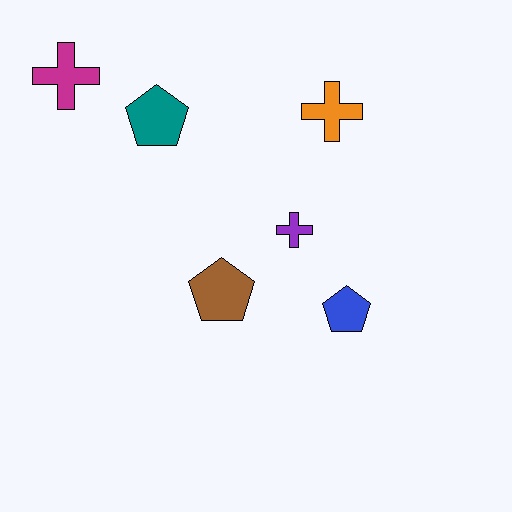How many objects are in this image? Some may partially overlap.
There are 6 objects.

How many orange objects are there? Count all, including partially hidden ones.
There is 1 orange object.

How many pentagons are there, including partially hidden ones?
There are 3 pentagons.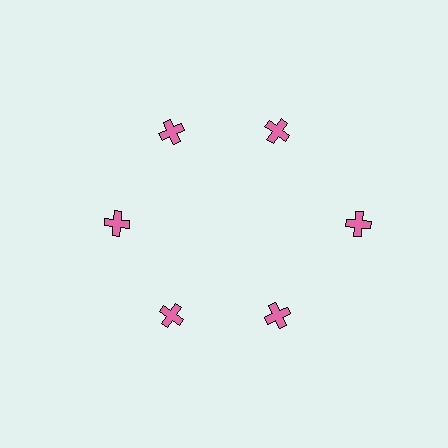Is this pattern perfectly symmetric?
No. The 6 pink crosses are arranged in a ring, but one element near the 3 o'clock position is pushed outward from the center, breaking the 6-fold rotational symmetry.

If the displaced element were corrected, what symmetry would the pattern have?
It would have 6-fold rotational symmetry — the pattern would map onto itself every 60 degrees.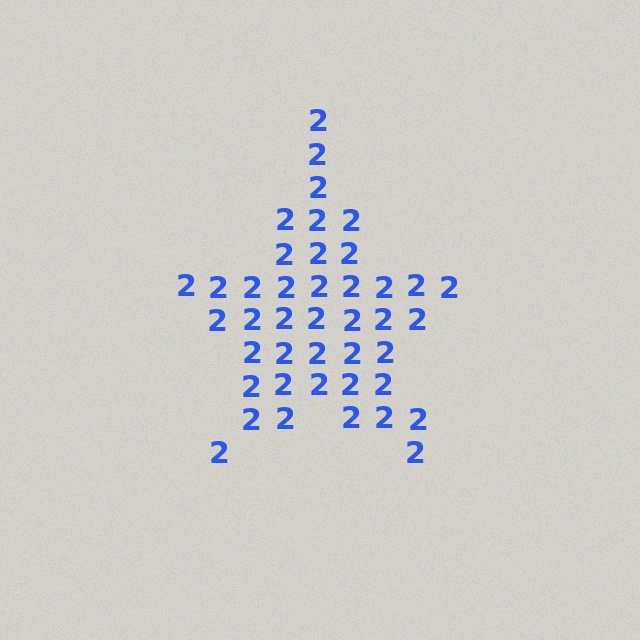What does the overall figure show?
The overall figure shows a star.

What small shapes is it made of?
It is made of small digit 2's.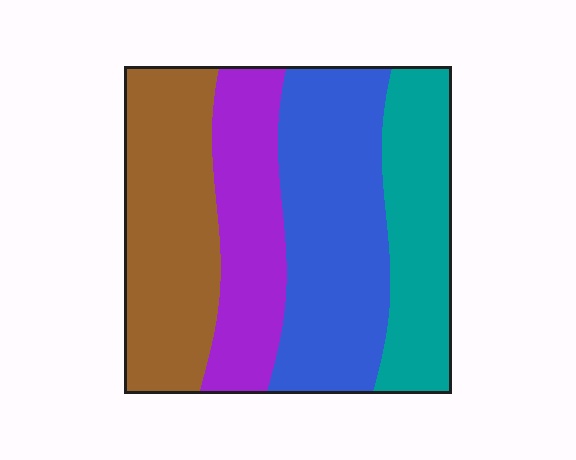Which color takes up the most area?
Blue, at roughly 30%.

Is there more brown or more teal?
Brown.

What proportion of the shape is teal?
Teal takes up about one fifth (1/5) of the shape.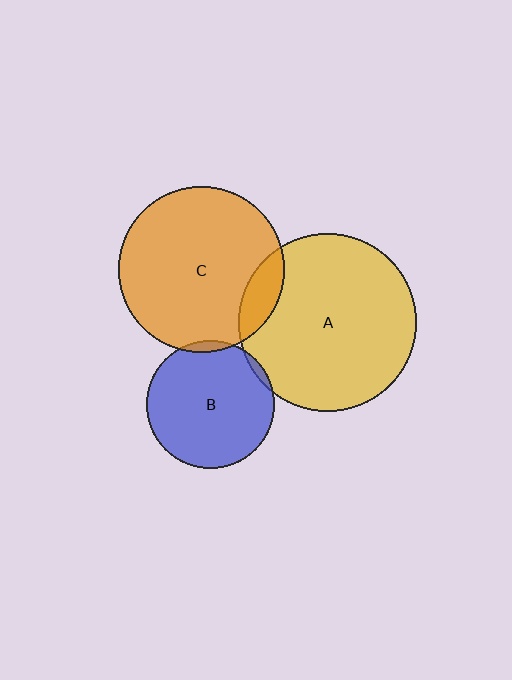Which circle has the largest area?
Circle A (yellow).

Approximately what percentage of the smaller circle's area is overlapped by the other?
Approximately 5%.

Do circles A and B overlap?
Yes.